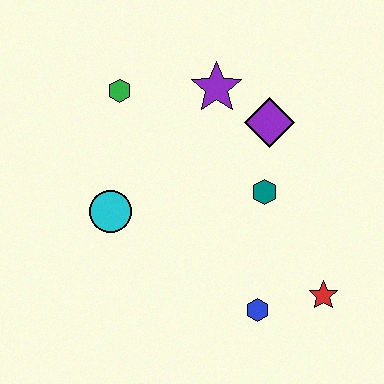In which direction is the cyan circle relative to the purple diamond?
The cyan circle is to the left of the purple diamond.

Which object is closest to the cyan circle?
The green hexagon is closest to the cyan circle.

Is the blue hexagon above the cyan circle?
No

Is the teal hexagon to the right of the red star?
No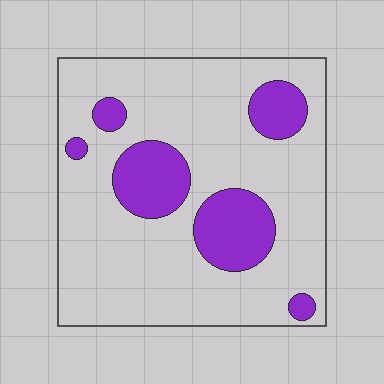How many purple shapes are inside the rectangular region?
6.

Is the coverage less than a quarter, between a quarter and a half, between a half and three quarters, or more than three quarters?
Less than a quarter.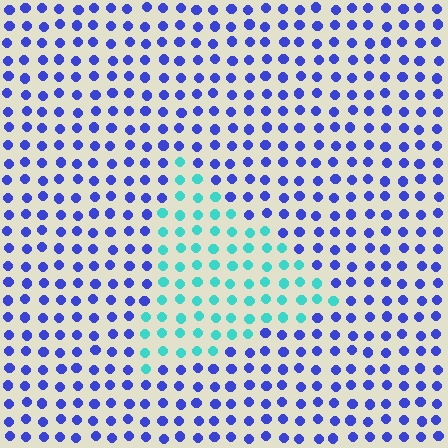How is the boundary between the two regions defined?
The boundary is defined purely by a slight shift in hue (about 62 degrees). Spacing, size, and orientation are identical on both sides.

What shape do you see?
I see a triangle.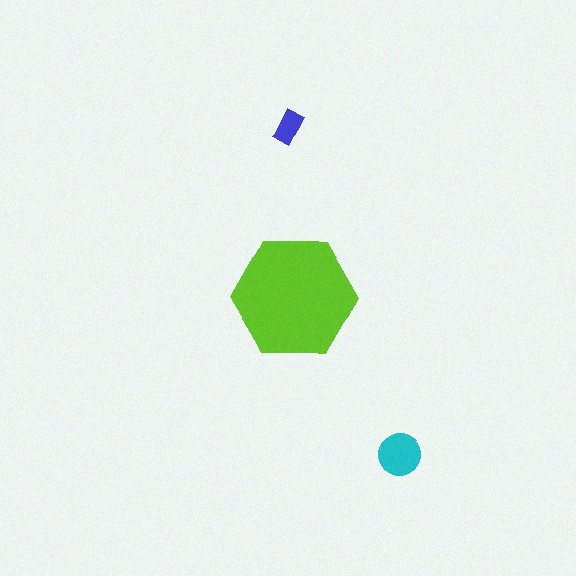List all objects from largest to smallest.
The lime hexagon, the cyan circle, the blue rectangle.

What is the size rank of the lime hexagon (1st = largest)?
1st.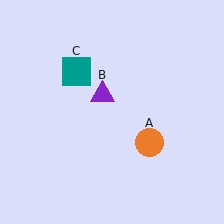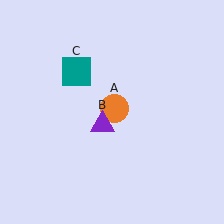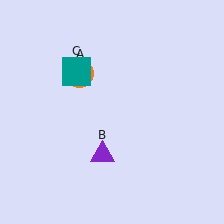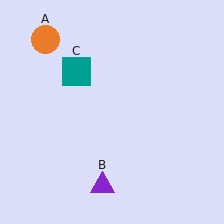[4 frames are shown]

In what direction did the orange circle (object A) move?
The orange circle (object A) moved up and to the left.